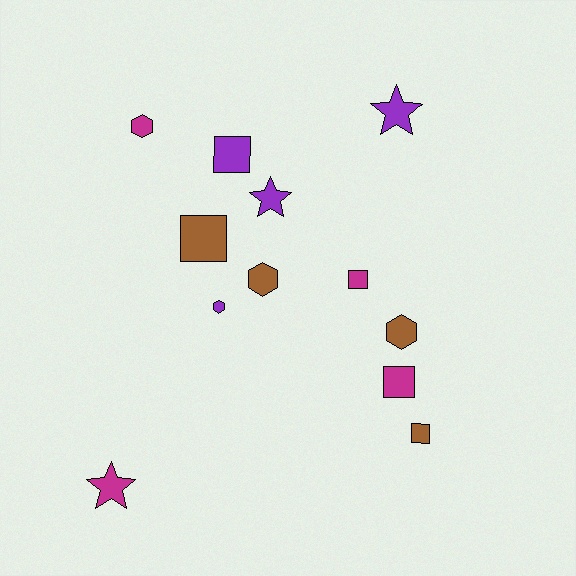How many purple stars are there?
There are 2 purple stars.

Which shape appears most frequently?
Square, with 5 objects.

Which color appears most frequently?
Purple, with 4 objects.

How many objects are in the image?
There are 12 objects.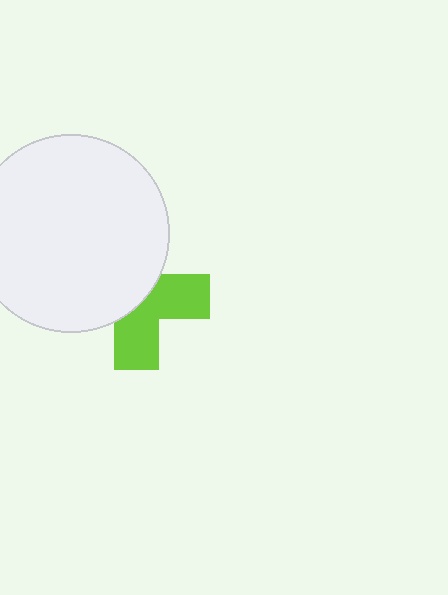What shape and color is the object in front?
The object in front is a white circle.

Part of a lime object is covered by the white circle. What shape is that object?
It is a cross.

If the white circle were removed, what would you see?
You would see the complete lime cross.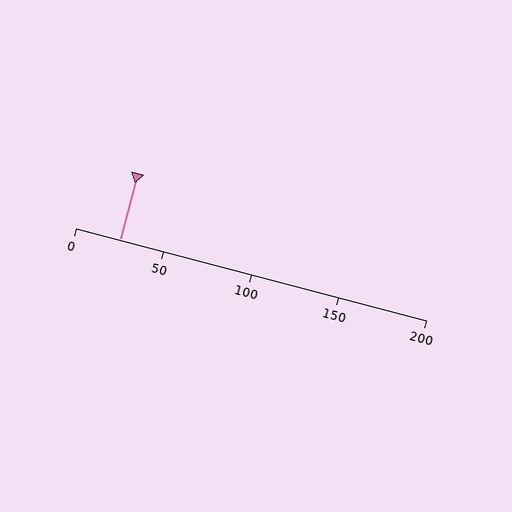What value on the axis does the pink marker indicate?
The marker indicates approximately 25.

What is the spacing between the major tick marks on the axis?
The major ticks are spaced 50 apart.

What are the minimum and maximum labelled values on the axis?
The axis runs from 0 to 200.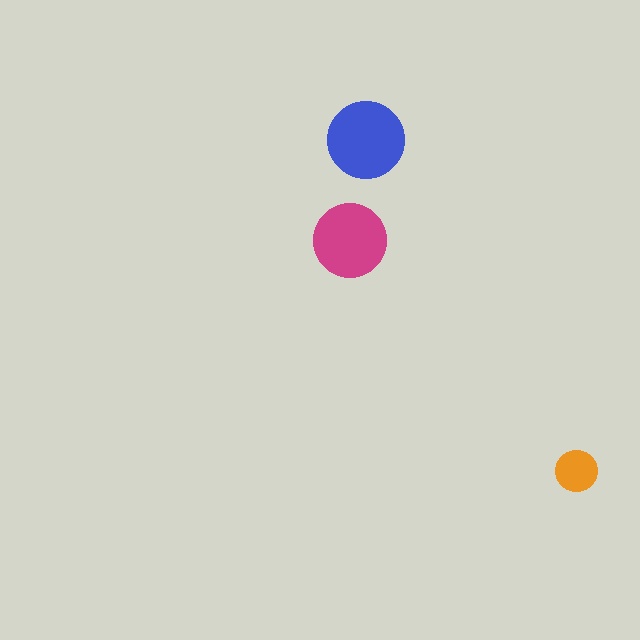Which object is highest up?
The blue circle is topmost.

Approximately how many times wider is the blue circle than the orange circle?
About 2 times wider.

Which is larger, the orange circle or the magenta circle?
The magenta one.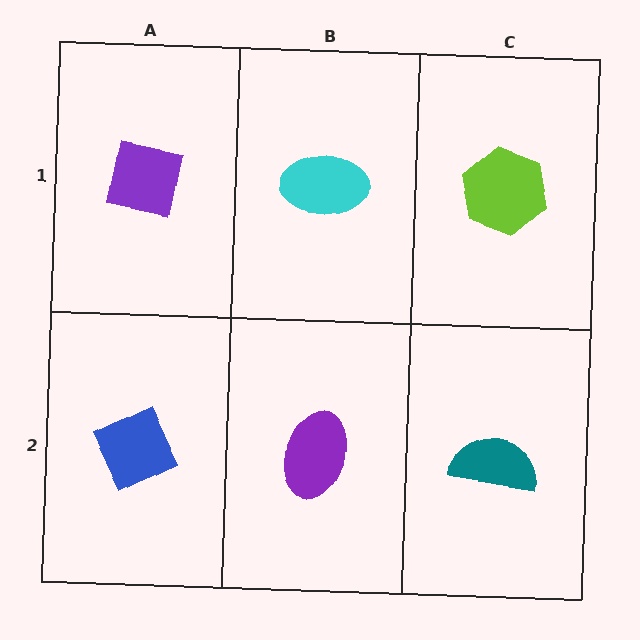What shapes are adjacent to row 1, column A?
A blue diamond (row 2, column A), a cyan ellipse (row 1, column B).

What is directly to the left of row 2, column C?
A purple ellipse.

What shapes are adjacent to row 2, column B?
A cyan ellipse (row 1, column B), a blue diamond (row 2, column A), a teal semicircle (row 2, column C).